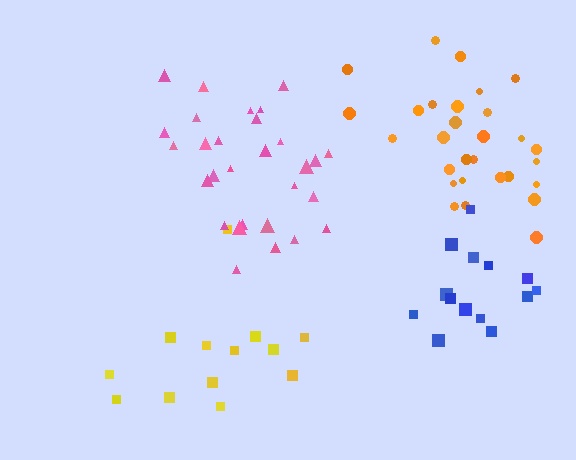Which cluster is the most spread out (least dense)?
Yellow.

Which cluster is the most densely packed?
Pink.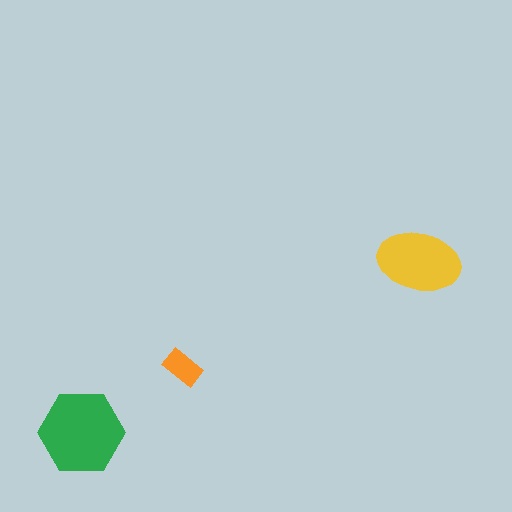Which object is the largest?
The green hexagon.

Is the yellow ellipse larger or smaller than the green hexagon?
Smaller.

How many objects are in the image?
There are 3 objects in the image.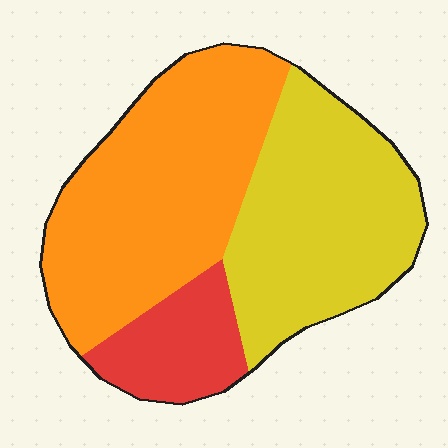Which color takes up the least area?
Red, at roughly 15%.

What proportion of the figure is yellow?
Yellow covers about 40% of the figure.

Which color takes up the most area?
Orange, at roughly 45%.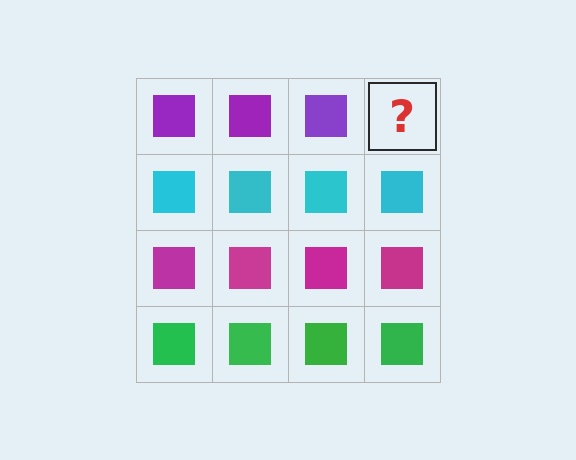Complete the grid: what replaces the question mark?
The question mark should be replaced with a purple square.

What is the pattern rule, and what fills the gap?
The rule is that each row has a consistent color. The gap should be filled with a purple square.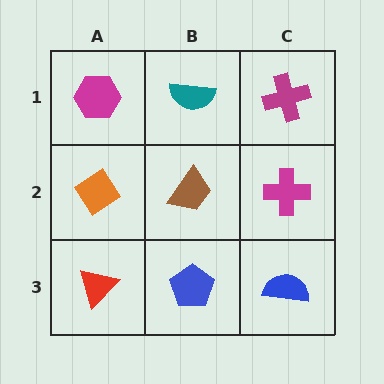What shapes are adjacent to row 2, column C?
A magenta cross (row 1, column C), a blue semicircle (row 3, column C), a brown trapezoid (row 2, column B).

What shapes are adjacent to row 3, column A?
An orange diamond (row 2, column A), a blue pentagon (row 3, column B).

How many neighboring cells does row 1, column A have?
2.